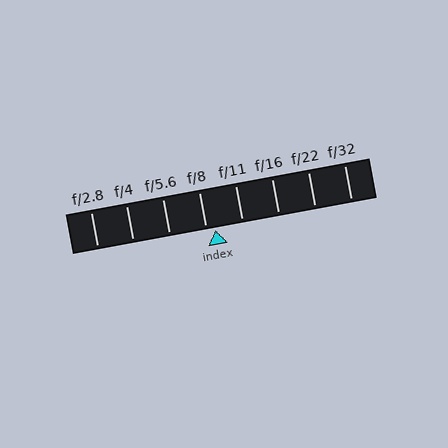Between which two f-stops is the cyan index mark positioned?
The index mark is between f/8 and f/11.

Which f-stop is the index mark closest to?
The index mark is closest to f/8.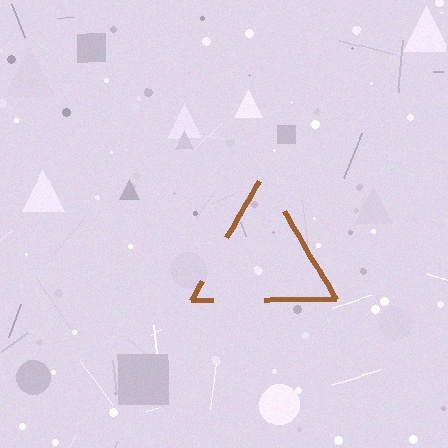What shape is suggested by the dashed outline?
The dashed outline suggests a triangle.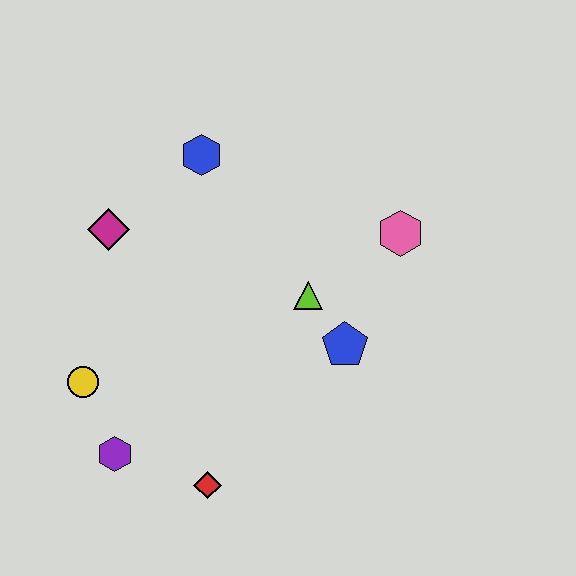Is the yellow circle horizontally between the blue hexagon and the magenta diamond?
No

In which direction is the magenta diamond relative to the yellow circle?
The magenta diamond is above the yellow circle.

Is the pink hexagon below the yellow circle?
No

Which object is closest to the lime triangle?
The blue pentagon is closest to the lime triangle.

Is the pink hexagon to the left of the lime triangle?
No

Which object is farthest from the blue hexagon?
The red diamond is farthest from the blue hexagon.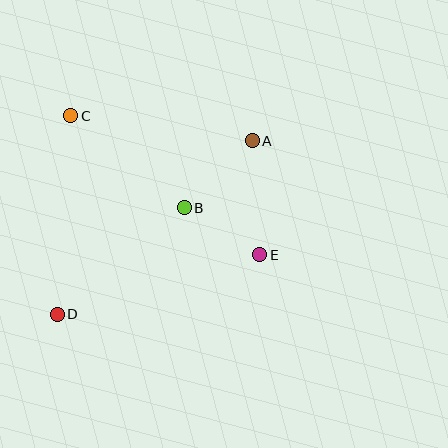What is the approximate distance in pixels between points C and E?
The distance between C and E is approximately 235 pixels.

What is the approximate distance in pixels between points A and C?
The distance between A and C is approximately 183 pixels.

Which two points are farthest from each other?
Points A and D are farthest from each other.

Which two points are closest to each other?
Points B and E are closest to each other.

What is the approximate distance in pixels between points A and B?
The distance between A and B is approximately 96 pixels.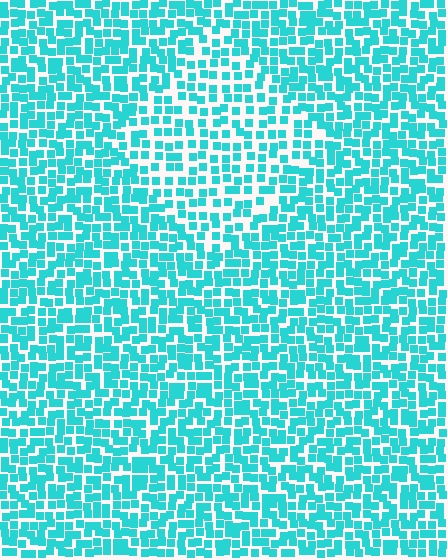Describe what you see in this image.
The image contains small cyan elements arranged at two different densities. A diamond-shaped region is visible where the elements are less densely packed than the surrounding area.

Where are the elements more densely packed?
The elements are more densely packed outside the diamond boundary.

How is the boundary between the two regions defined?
The boundary is defined by a change in element density (approximately 1.6x ratio). All elements are the same color, size, and shape.